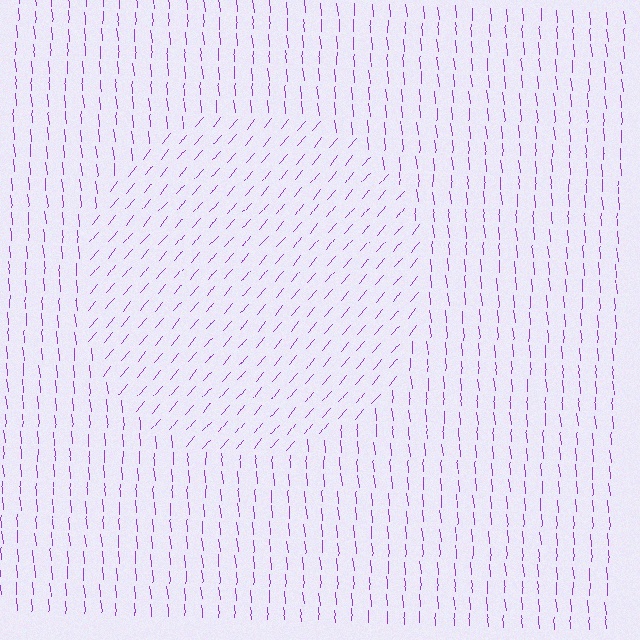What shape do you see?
I see a circle.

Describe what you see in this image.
The image is filled with small purple line segments. A circle region in the image has lines oriented differently from the surrounding lines, creating a visible texture boundary.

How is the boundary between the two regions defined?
The boundary is defined purely by a change in line orientation (approximately 45 degrees difference). All lines are the same color and thickness.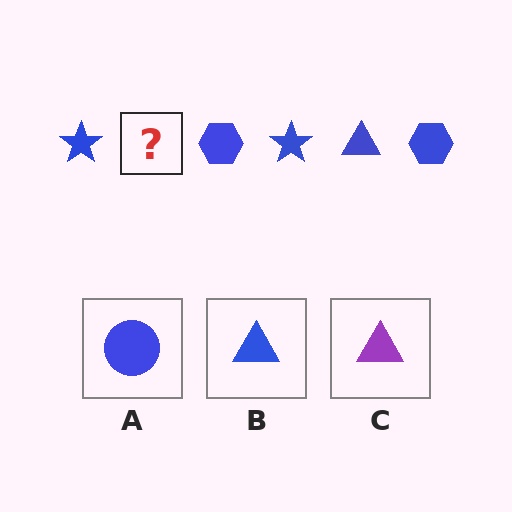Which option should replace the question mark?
Option B.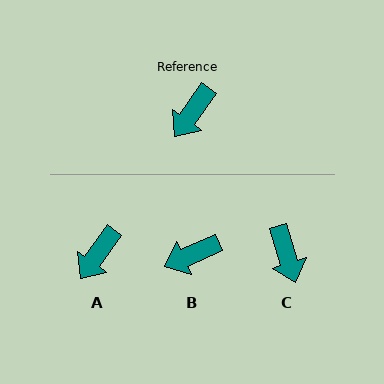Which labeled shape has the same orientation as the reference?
A.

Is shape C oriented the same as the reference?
No, it is off by about 52 degrees.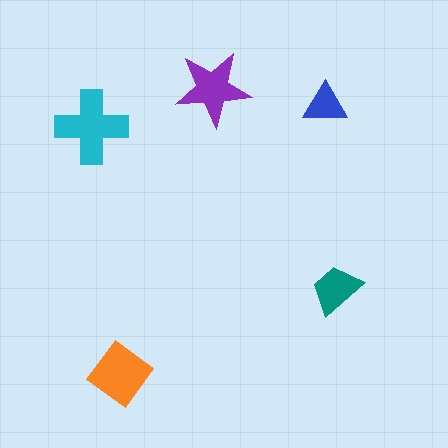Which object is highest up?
The purple star is topmost.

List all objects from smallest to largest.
The blue triangle, the teal trapezoid, the purple star, the orange diamond, the cyan cross.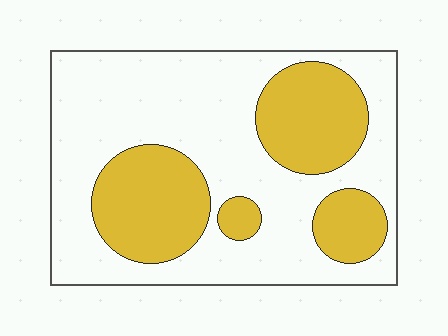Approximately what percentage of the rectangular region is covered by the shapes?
Approximately 35%.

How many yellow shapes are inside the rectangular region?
4.